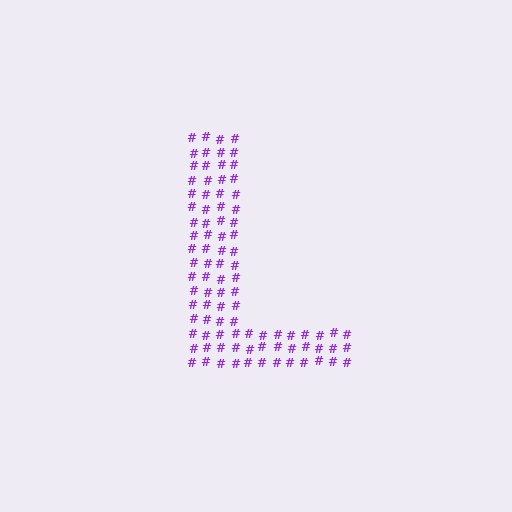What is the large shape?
The large shape is the letter L.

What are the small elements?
The small elements are hash symbols.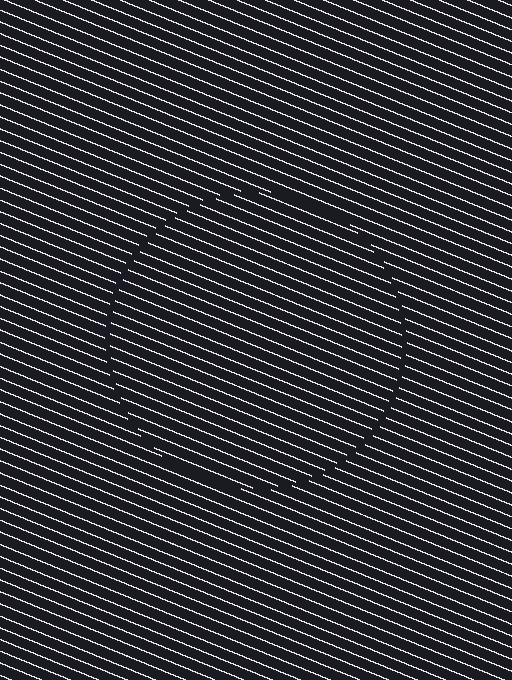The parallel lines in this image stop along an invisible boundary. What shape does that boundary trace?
An illusory circle. The interior of the shape contains the same grating, shifted by half a period — the contour is defined by the phase discontinuity where line-ends from the inner and outer gratings abut.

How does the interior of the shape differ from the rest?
The interior of the shape contains the same grating, shifted by half a period — the contour is defined by the phase discontinuity where line-ends from the inner and outer gratings abut.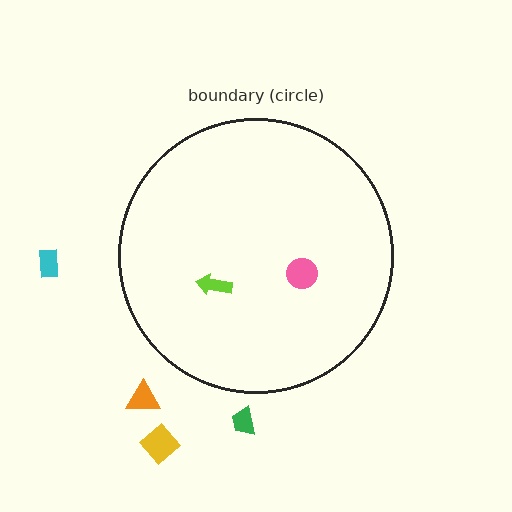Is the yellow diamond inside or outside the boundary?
Outside.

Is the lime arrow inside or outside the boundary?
Inside.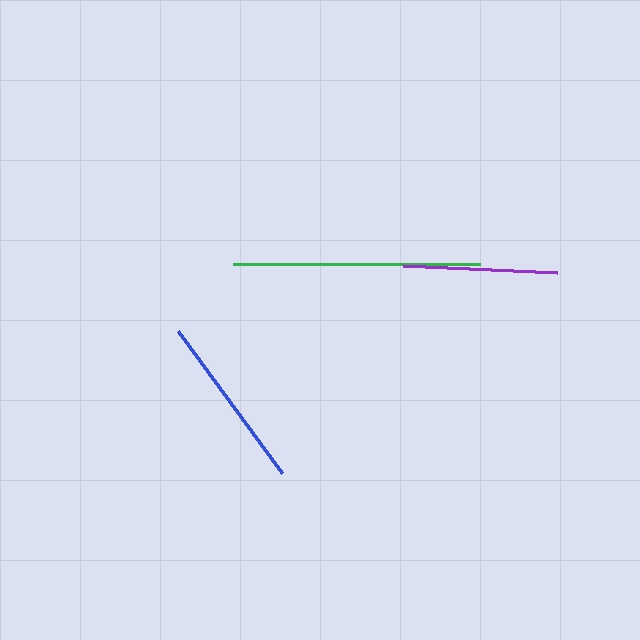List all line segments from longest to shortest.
From longest to shortest: green, blue, purple.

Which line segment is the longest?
The green line is the longest at approximately 247 pixels.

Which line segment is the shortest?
The purple line is the shortest at approximately 154 pixels.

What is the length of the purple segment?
The purple segment is approximately 154 pixels long.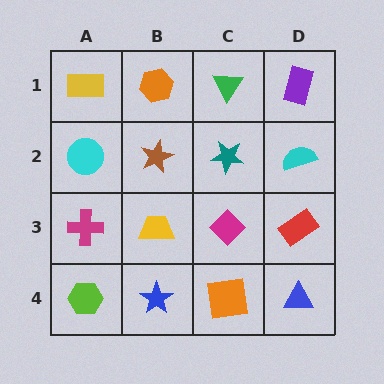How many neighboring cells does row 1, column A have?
2.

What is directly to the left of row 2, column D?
A teal star.